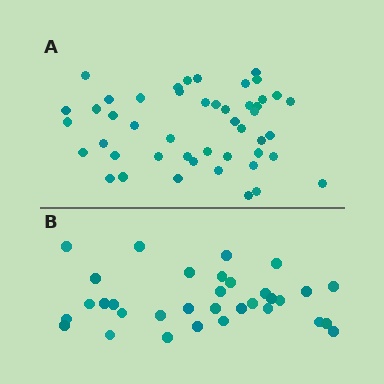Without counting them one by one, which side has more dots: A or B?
Region A (the top region) has more dots.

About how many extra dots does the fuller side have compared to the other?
Region A has approximately 15 more dots than region B.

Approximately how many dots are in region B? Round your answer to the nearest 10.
About 30 dots. (The exact count is 33, which rounds to 30.)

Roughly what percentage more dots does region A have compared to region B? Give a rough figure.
About 40% more.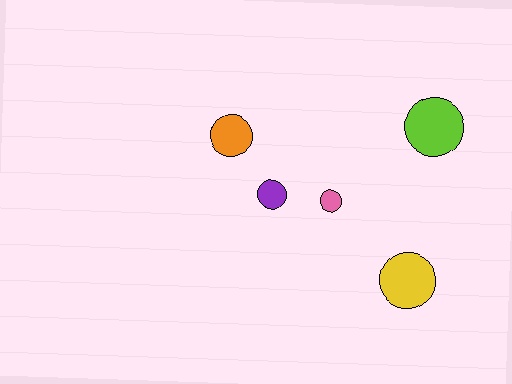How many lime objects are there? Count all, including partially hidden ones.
There is 1 lime object.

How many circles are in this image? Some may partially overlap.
There are 5 circles.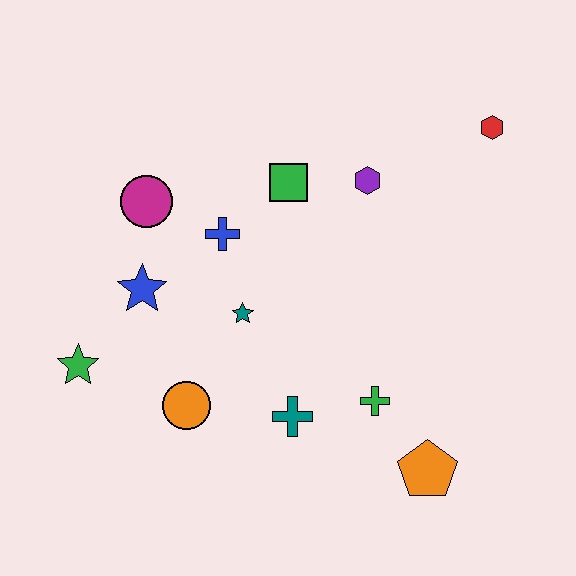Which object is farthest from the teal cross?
The red hexagon is farthest from the teal cross.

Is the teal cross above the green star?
No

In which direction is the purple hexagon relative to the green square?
The purple hexagon is to the right of the green square.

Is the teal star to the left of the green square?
Yes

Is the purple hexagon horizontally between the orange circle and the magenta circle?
No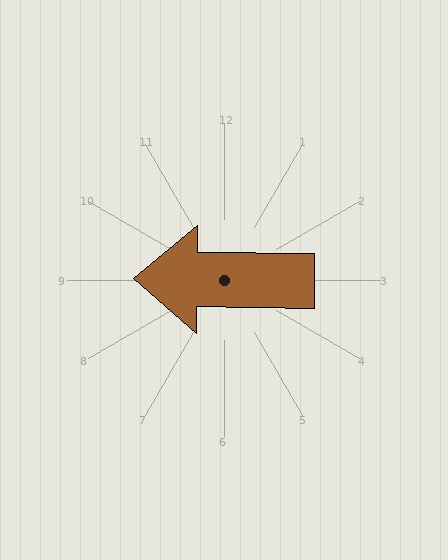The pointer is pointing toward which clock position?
Roughly 9 o'clock.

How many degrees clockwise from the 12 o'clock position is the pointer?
Approximately 271 degrees.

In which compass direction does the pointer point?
West.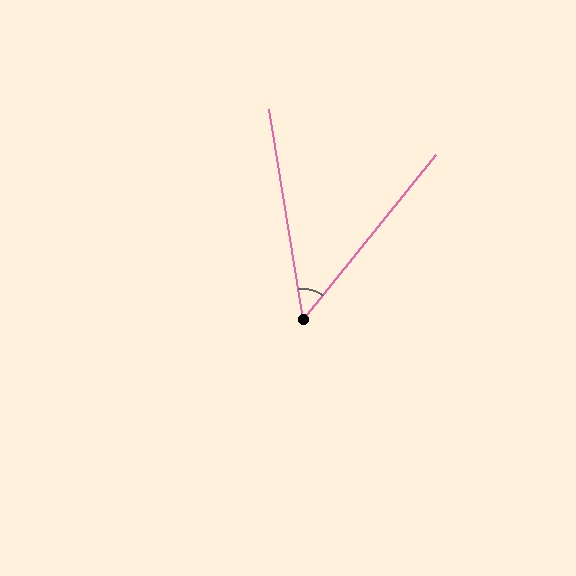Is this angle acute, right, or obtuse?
It is acute.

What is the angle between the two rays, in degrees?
Approximately 48 degrees.